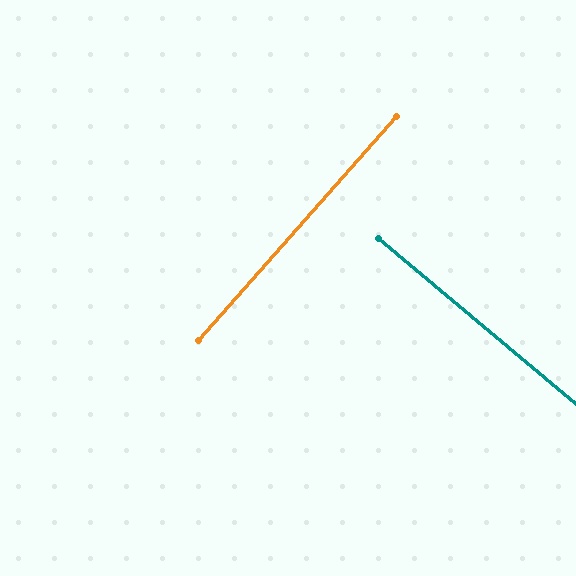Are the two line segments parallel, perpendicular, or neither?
Perpendicular — they meet at approximately 88°.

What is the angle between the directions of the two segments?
Approximately 88 degrees.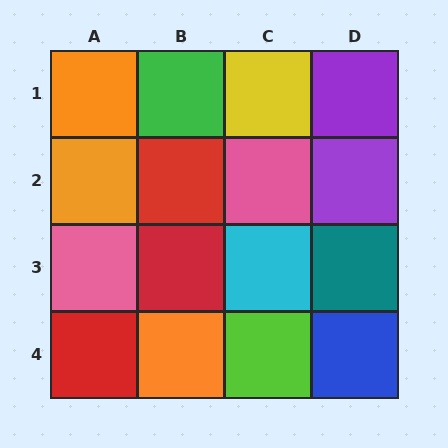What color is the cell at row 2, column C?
Pink.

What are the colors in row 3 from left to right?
Pink, red, cyan, teal.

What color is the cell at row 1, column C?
Yellow.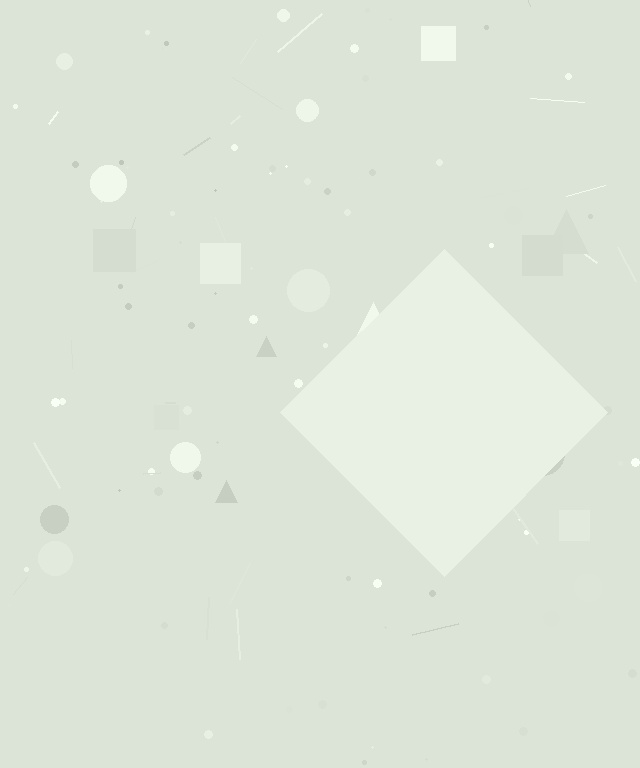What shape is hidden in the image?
A diamond is hidden in the image.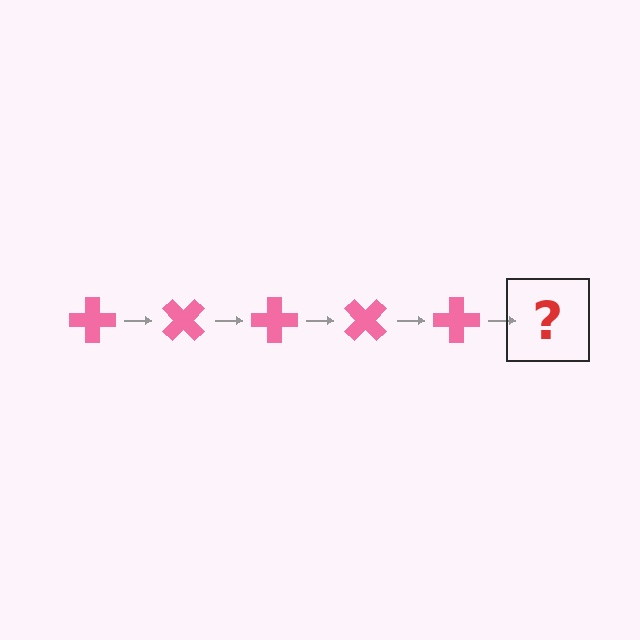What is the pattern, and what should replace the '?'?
The pattern is that the cross rotates 45 degrees each step. The '?' should be a pink cross rotated 225 degrees.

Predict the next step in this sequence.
The next step is a pink cross rotated 225 degrees.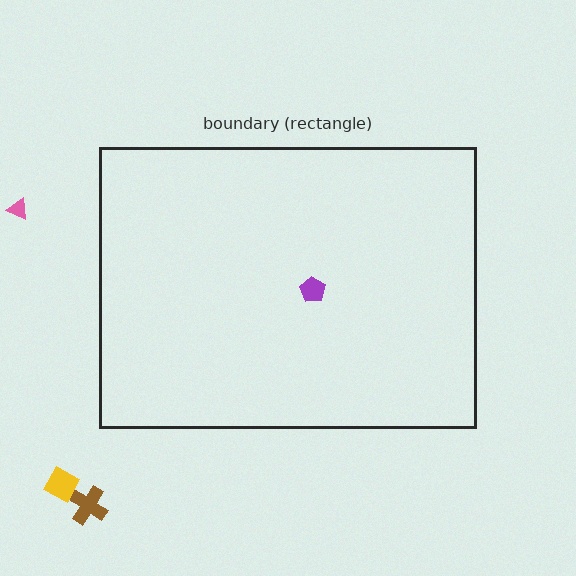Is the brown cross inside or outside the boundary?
Outside.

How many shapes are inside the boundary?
1 inside, 3 outside.